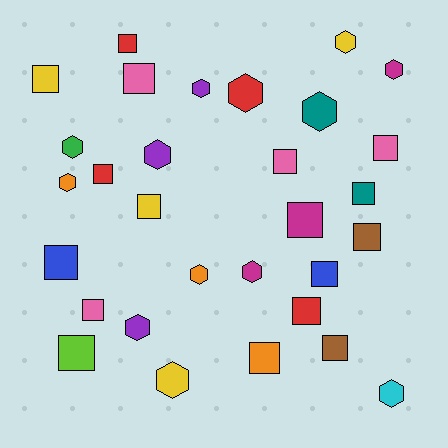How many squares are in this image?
There are 17 squares.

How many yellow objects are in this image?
There are 4 yellow objects.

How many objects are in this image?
There are 30 objects.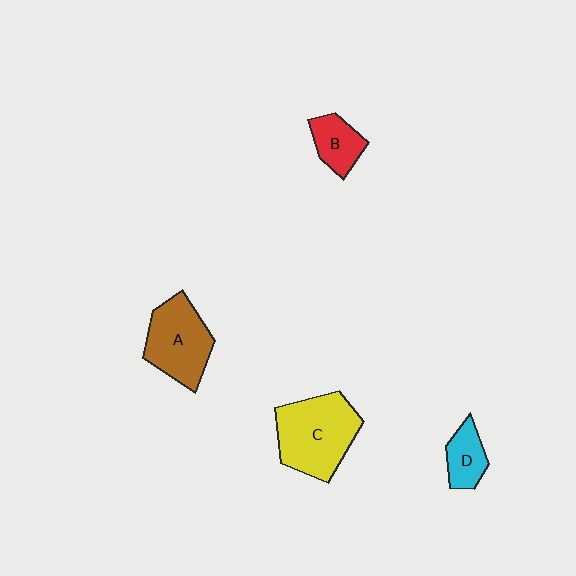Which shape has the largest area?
Shape C (yellow).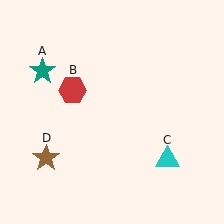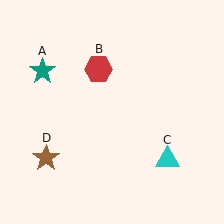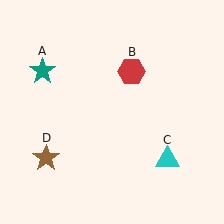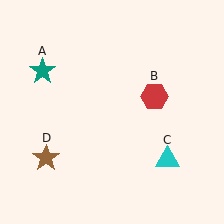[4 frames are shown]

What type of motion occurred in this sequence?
The red hexagon (object B) rotated clockwise around the center of the scene.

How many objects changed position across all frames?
1 object changed position: red hexagon (object B).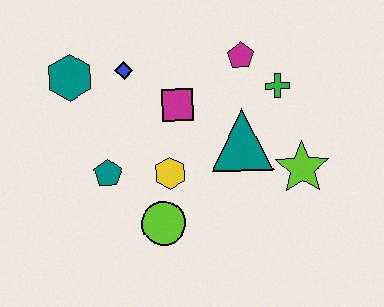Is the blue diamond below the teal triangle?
No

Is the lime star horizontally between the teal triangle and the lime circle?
No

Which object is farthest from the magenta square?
The lime star is farthest from the magenta square.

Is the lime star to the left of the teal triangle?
No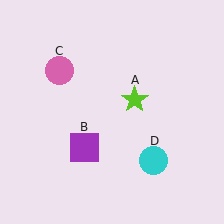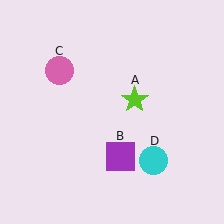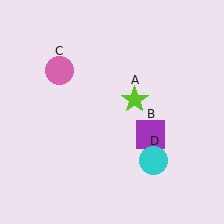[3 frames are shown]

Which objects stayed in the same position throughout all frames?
Lime star (object A) and pink circle (object C) and cyan circle (object D) remained stationary.